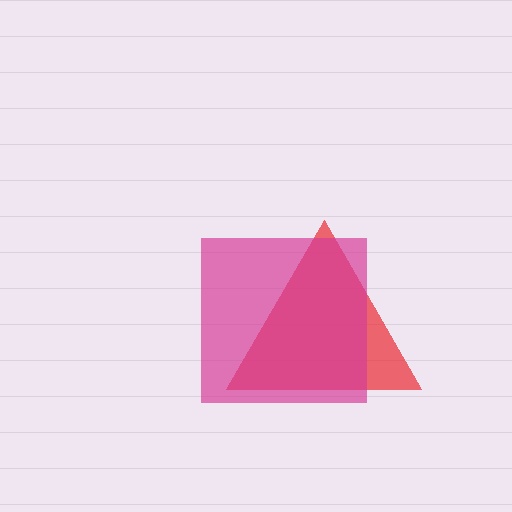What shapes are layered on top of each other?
The layered shapes are: a red triangle, a magenta square.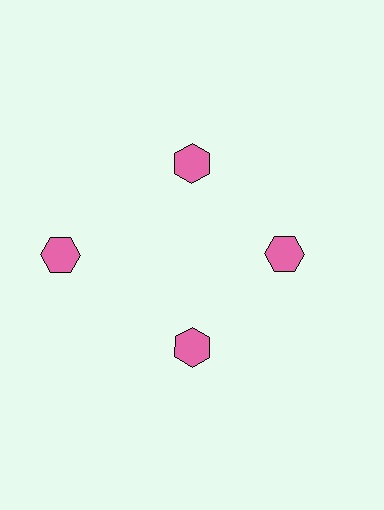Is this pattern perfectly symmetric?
No. The 4 pink hexagons are arranged in a ring, but one element near the 9 o'clock position is pushed outward from the center, breaking the 4-fold rotational symmetry.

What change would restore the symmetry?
The symmetry would be restored by moving it inward, back onto the ring so that all 4 hexagons sit at equal angles and equal distance from the center.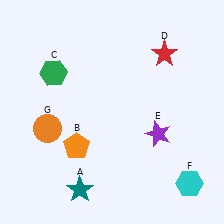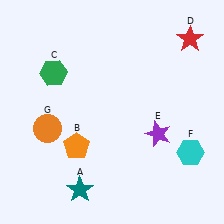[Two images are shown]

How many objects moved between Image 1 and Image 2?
2 objects moved between the two images.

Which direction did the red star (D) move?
The red star (D) moved right.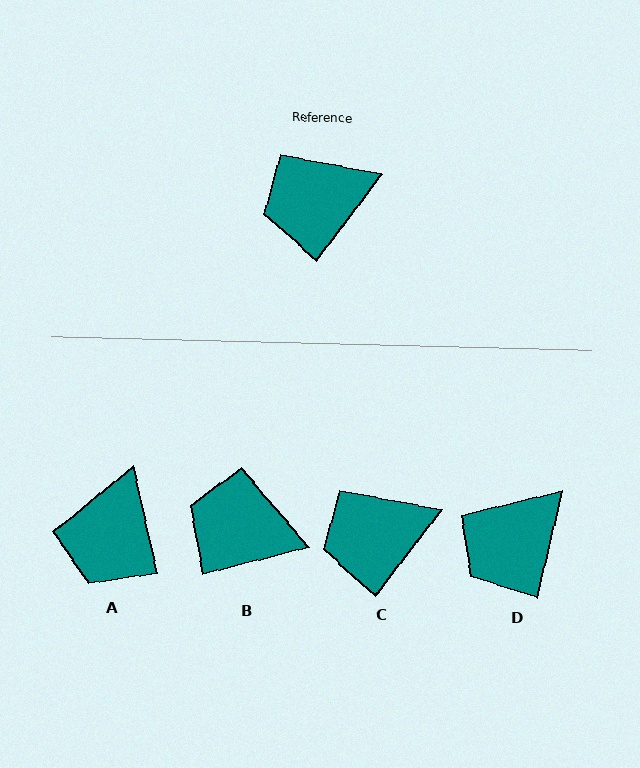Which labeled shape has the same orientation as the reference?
C.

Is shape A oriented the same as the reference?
No, it is off by about 50 degrees.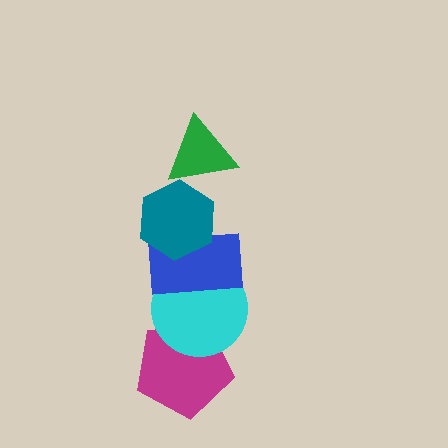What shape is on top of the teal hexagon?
The green triangle is on top of the teal hexagon.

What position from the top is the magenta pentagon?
The magenta pentagon is 5th from the top.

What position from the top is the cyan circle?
The cyan circle is 4th from the top.